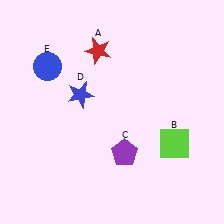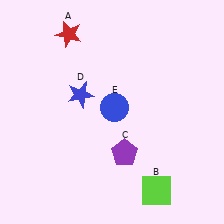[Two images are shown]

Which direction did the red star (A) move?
The red star (A) moved left.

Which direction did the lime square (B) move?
The lime square (B) moved down.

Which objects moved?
The objects that moved are: the red star (A), the lime square (B), the blue circle (E).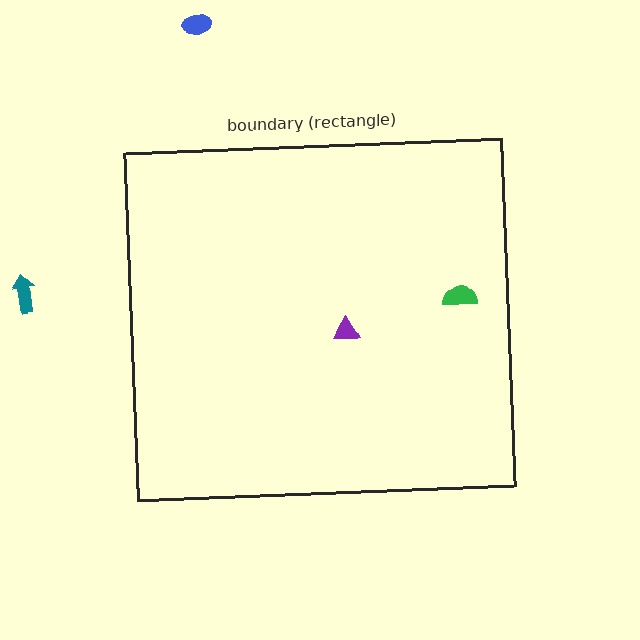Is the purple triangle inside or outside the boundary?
Inside.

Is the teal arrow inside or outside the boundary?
Outside.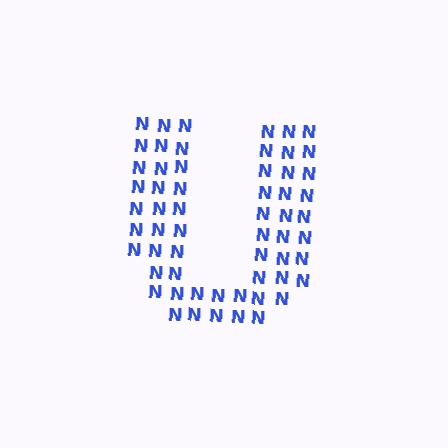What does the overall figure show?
The overall figure shows the letter U.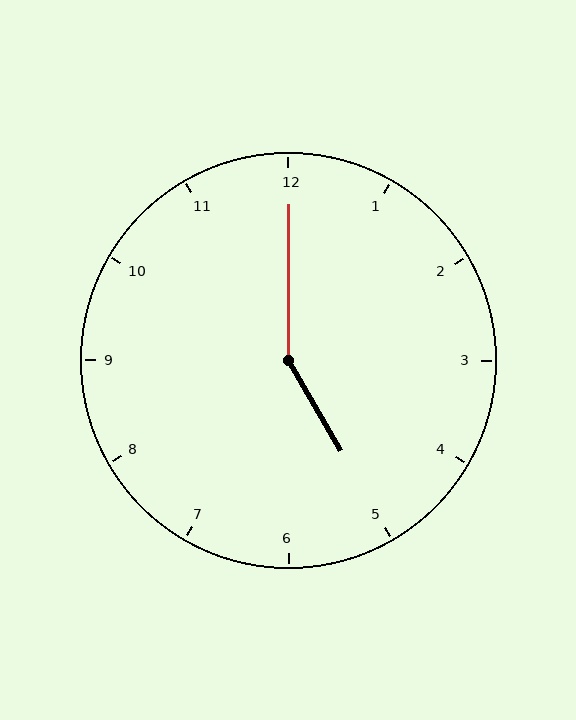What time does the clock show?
5:00.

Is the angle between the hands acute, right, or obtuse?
It is obtuse.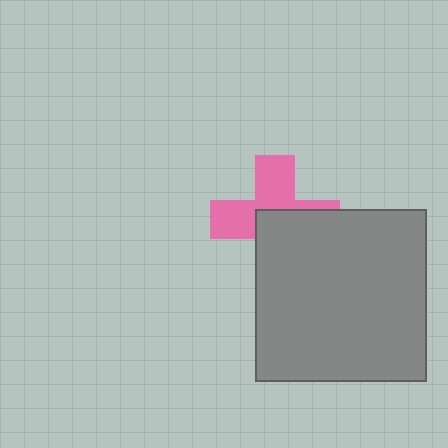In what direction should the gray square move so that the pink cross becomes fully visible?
The gray square should move toward the lower-right. That is the shortest direction to clear the overlap and leave the pink cross fully visible.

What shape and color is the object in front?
The object in front is a gray square.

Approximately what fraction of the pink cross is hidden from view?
Roughly 49% of the pink cross is hidden behind the gray square.